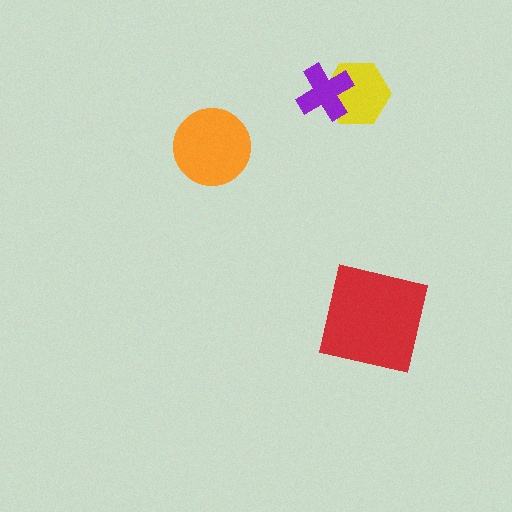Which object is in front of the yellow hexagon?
The purple cross is in front of the yellow hexagon.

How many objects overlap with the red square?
0 objects overlap with the red square.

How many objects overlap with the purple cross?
1 object overlaps with the purple cross.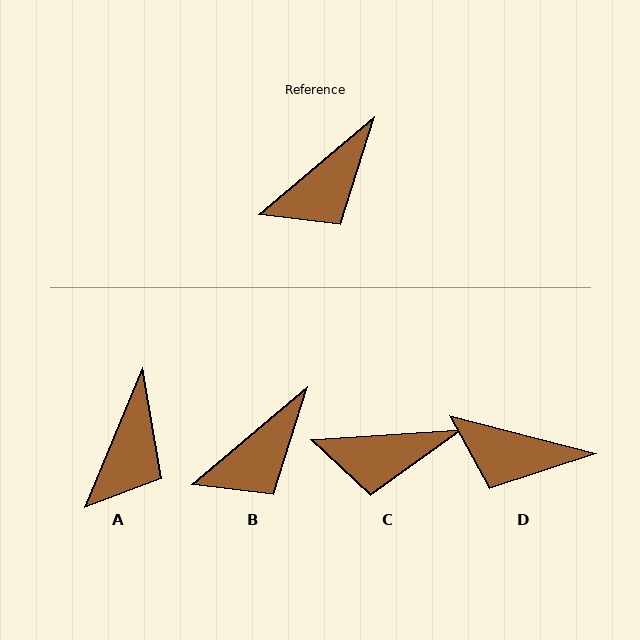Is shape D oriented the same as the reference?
No, it is off by about 54 degrees.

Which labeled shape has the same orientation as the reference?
B.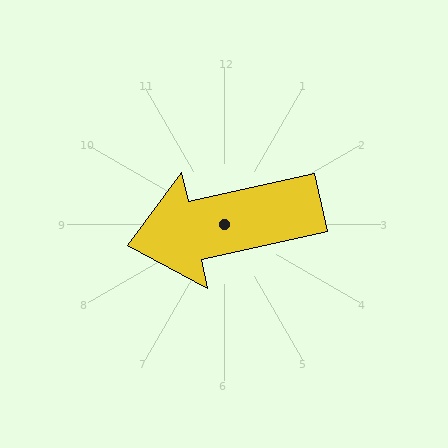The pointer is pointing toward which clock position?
Roughly 9 o'clock.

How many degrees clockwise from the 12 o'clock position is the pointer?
Approximately 257 degrees.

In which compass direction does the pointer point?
West.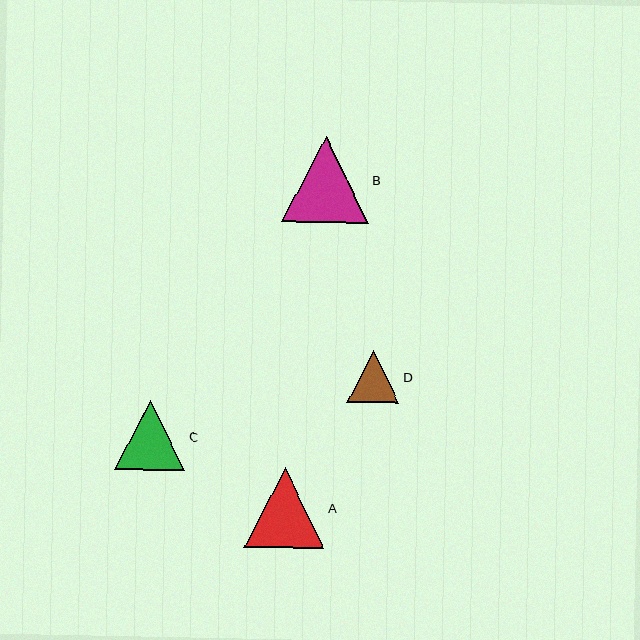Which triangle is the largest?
Triangle B is the largest with a size of approximately 86 pixels.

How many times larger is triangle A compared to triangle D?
Triangle A is approximately 1.5 times the size of triangle D.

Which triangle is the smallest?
Triangle D is the smallest with a size of approximately 52 pixels.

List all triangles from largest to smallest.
From largest to smallest: B, A, C, D.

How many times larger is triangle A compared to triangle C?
Triangle A is approximately 1.1 times the size of triangle C.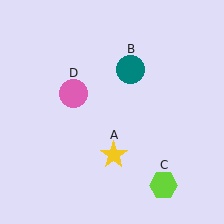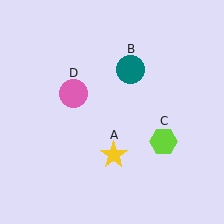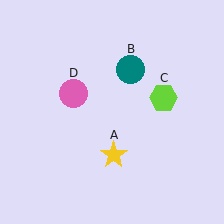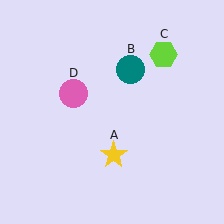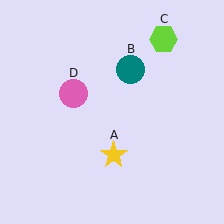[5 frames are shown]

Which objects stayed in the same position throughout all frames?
Yellow star (object A) and teal circle (object B) and pink circle (object D) remained stationary.